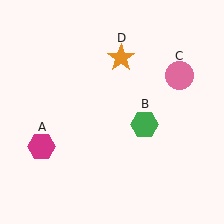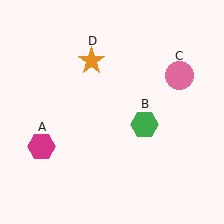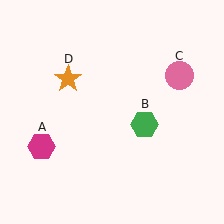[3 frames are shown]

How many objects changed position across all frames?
1 object changed position: orange star (object D).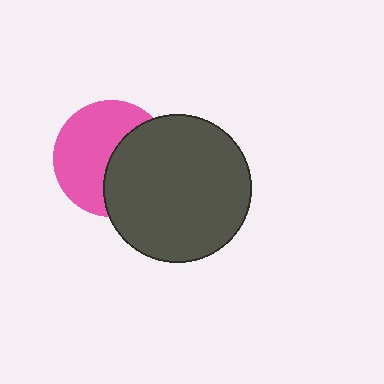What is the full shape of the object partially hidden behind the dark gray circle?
The partially hidden object is a pink circle.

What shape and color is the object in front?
The object in front is a dark gray circle.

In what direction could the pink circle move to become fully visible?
The pink circle could move left. That would shift it out from behind the dark gray circle entirely.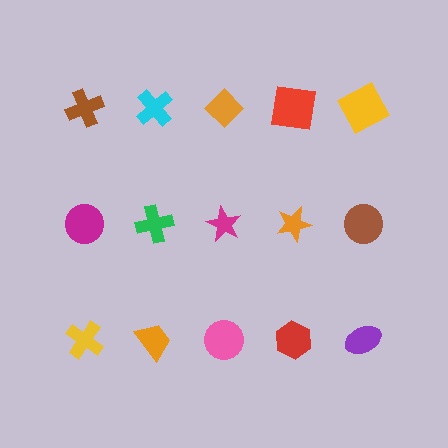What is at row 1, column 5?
A yellow square.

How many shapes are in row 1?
5 shapes.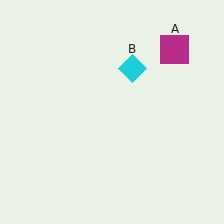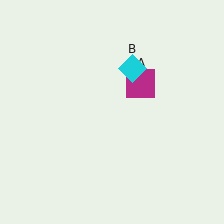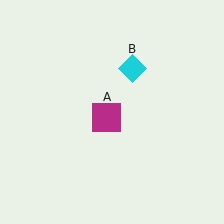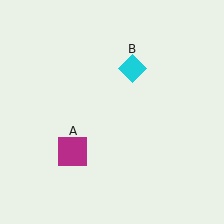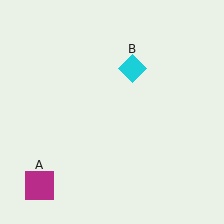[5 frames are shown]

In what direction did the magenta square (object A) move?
The magenta square (object A) moved down and to the left.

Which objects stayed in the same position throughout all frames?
Cyan diamond (object B) remained stationary.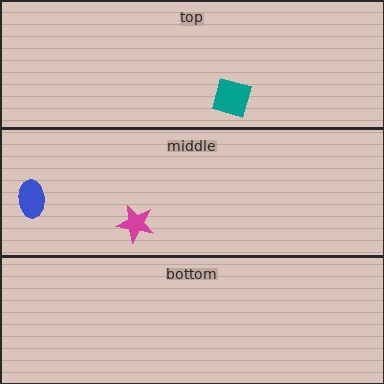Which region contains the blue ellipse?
The middle region.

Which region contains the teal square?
The top region.